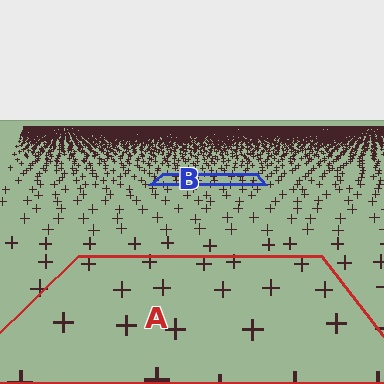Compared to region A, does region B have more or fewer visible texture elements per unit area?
Region B has more texture elements per unit area — they are packed more densely because it is farther away.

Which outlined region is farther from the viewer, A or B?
Region B is farther from the viewer — the texture elements inside it appear smaller and more densely packed.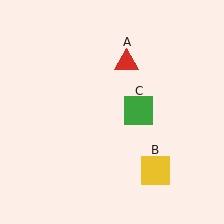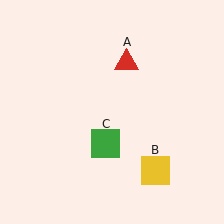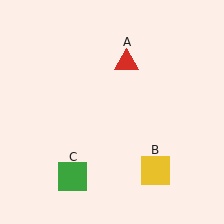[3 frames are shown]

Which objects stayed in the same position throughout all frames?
Red triangle (object A) and yellow square (object B) remained stationary.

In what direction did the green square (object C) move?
The green square (object C) moved down and to the left.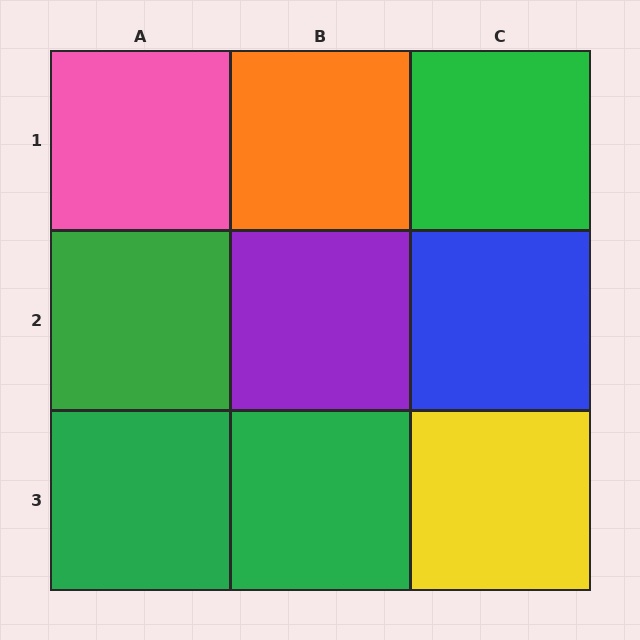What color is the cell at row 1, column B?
Orange.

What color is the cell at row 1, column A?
Pink.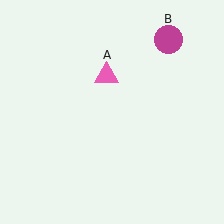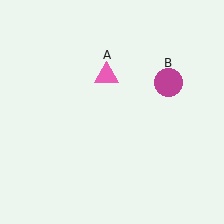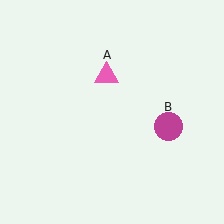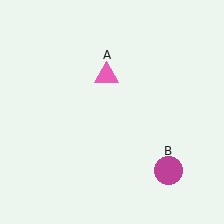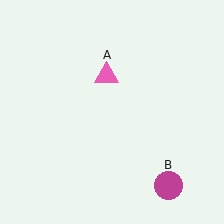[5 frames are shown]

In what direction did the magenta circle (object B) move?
The magenta circle (object B) moved down.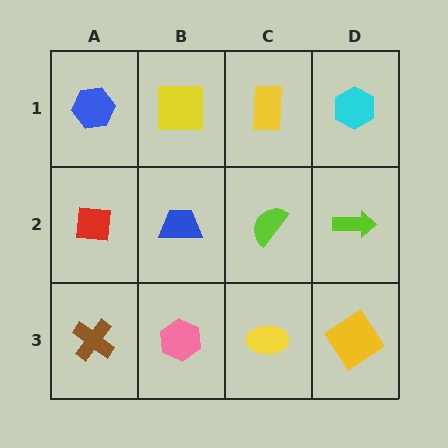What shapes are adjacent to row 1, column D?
A lime arrow (row 2, column D), a yellow rectangle (row 1, column C).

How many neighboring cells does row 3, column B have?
3.